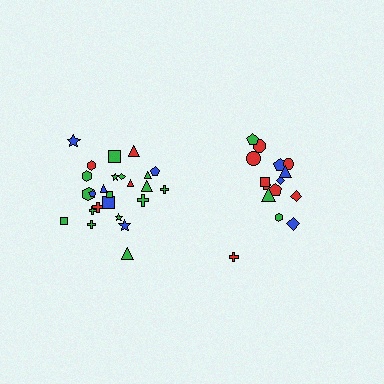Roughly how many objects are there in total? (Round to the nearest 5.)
Roughly 40 objects in total.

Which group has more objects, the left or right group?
The left group.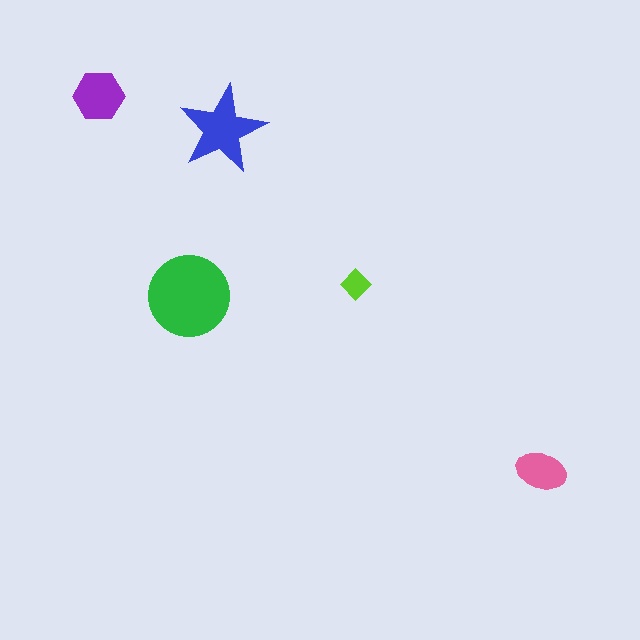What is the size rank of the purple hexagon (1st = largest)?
3rd.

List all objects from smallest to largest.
The lime diamond, the pink ellipse, the purple hexagon, the blue star, the green circle.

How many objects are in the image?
There are 5 objects in the image.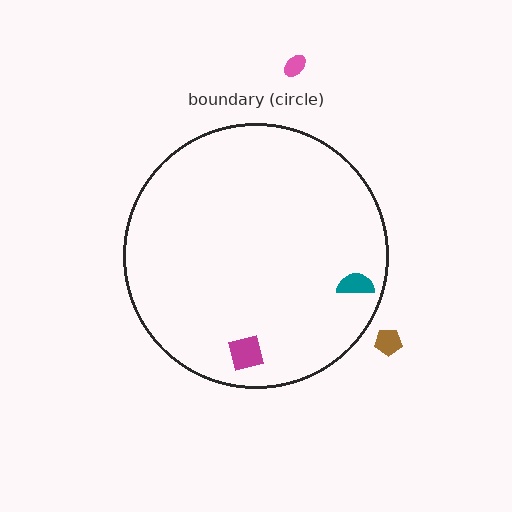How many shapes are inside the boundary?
2 inside, 2 outside.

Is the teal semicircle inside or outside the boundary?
Inside.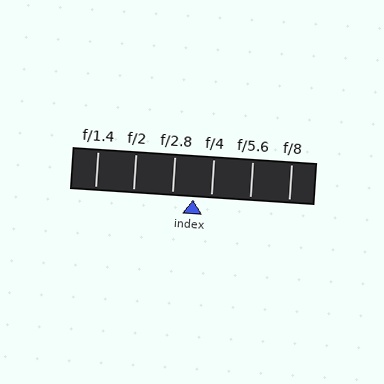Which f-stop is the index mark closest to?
The index mark is closest to f/4.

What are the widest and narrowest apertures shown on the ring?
The widest aperture shown is f/1.4 and the narrowest is f/8.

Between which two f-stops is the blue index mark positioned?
The index mark is between f/2.8 and f/4.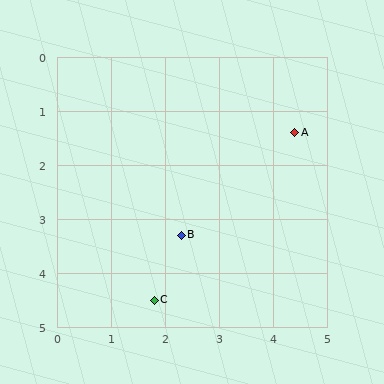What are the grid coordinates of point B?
Point B is at approximately (2.3, 3.3).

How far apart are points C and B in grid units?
Points C and B are about 1.3 grid units apart.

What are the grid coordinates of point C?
Point C is at approximately (1.8, 4.5).